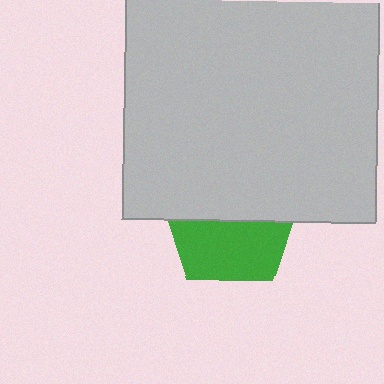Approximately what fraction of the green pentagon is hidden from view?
Roughly 52% of the green pentagon is hidden behind the light gray rectangle.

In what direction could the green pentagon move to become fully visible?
The green pentagon could move down. That would shift it out from behind the light gray rectangle entirely.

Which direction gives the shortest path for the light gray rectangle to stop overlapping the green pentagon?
Moving up gives the shortest separation.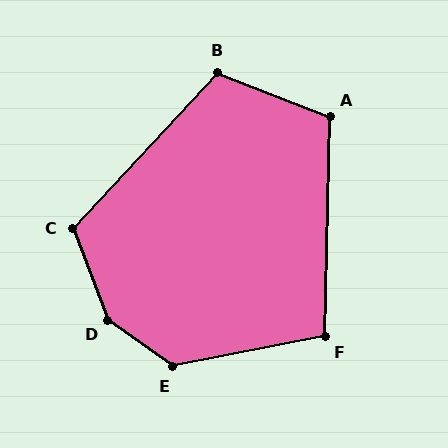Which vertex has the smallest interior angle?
F, at approximately 102 degrees.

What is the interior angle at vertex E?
Approximately 134 degrees (obtuse).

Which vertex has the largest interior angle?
D, at approximately 146 degrees.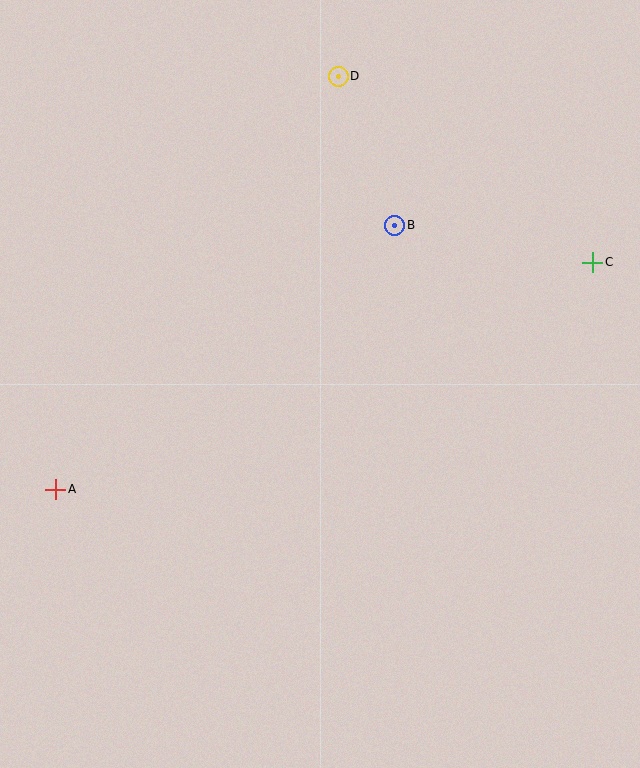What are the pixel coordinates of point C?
Point C is at (593, 262).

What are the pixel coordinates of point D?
Point D is at (338, 76).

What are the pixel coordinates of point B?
Point B is at (395, 225).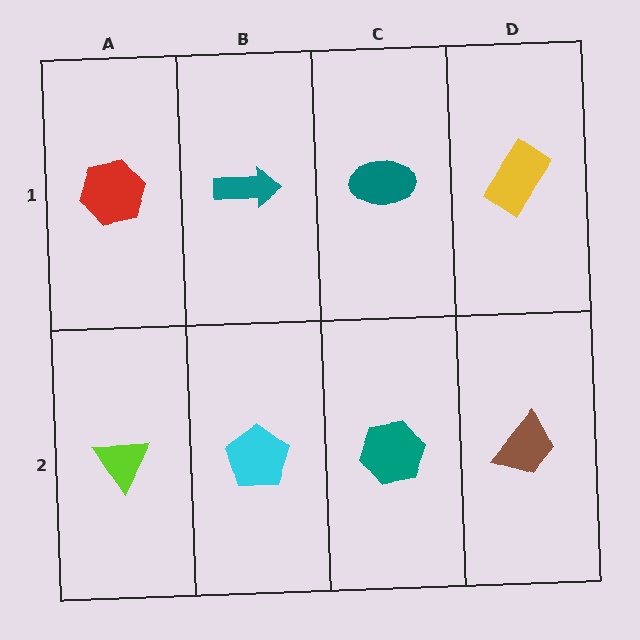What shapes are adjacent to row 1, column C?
A teal hexagon (row 2, column C), a teal arrow (row 1, column B), a yellow rectangle (row 1, column D).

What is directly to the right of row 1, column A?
A teal arrow.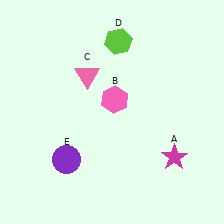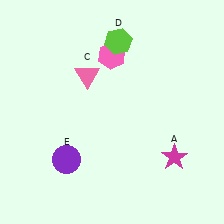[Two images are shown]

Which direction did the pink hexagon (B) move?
The pink hexagon (B) moved up.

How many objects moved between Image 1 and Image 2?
1 object moved between the two images.